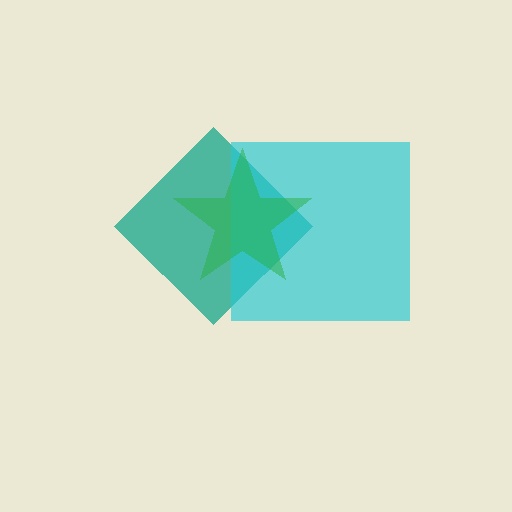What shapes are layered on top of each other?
The layered shapes are: a teal diamond, a cyan square, a green star.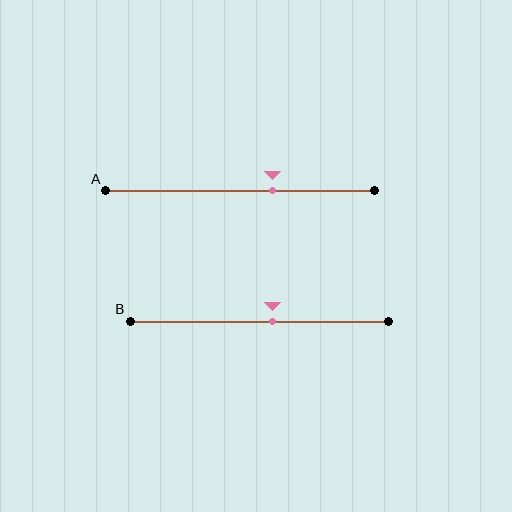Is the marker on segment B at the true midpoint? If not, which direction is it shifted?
No, the marker on segment B is shifted to the right by about 5% of the segment length.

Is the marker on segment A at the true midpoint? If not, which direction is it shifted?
No, the marker on segment A is shifted to the right by about 12% of the segment length.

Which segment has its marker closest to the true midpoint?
Segment B has its marker closest to the true midpoint.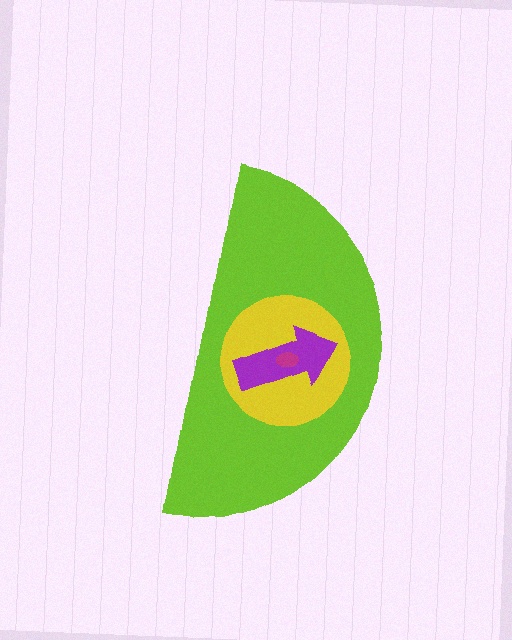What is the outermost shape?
The lime semicircle.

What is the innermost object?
The magenta ellipse.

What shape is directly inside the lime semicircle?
The yellow circle.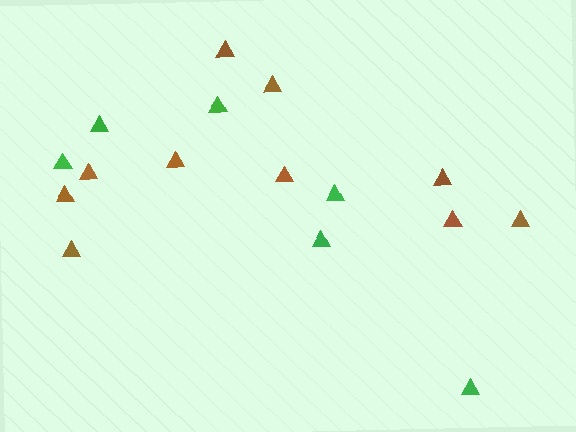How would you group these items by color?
There are 2 groups: one group of green triangles (6) and one group of brown triangles (10).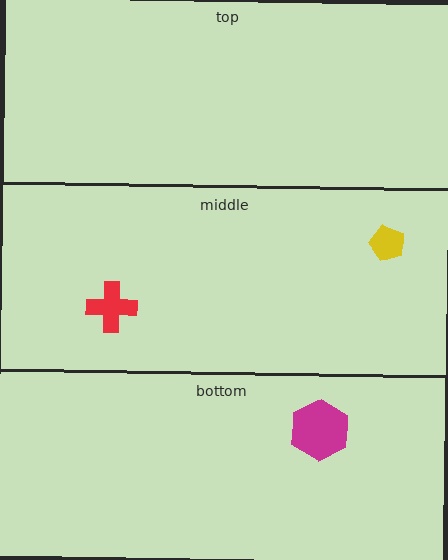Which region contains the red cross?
The middle region.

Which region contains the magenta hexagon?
The bottom region.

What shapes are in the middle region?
The yellow pentagon, the red cross.